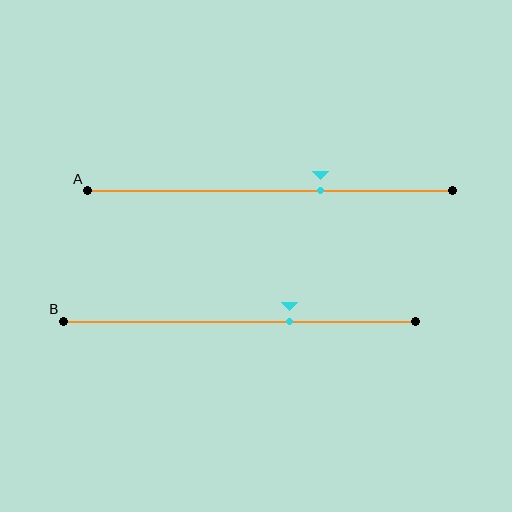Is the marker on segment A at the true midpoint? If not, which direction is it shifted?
No, the marker on segment A is shifted to the right by about 14% of the segment length.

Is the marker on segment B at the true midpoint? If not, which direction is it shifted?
No, the marker on segment B is shifted to the right by about 14% of the segment length.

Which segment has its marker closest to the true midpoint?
Segment A has its marker closest to the true midpoint.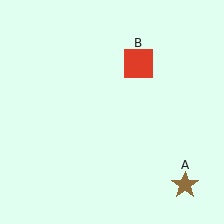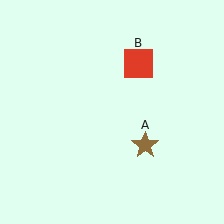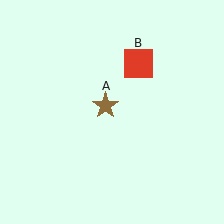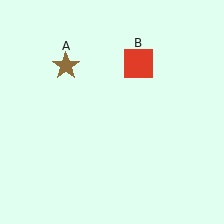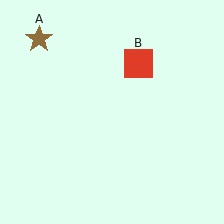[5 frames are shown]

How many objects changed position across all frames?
1 object changed position: brown star (object A).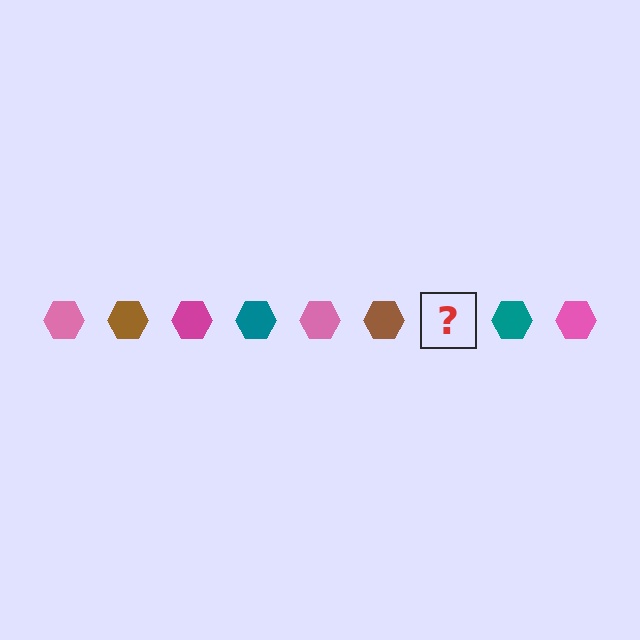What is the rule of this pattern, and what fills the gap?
The rule is that the pattern cycles through pink, brown, magenta, teal hexagons. The gap should be filled with a magenta hexagon.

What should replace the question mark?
The question mark should be replaced with a magenta hexagon.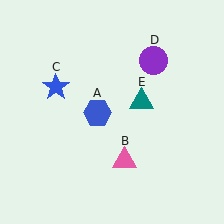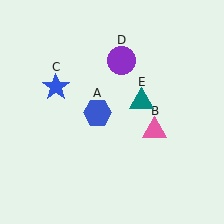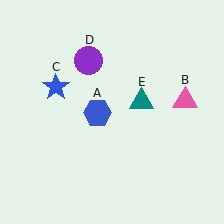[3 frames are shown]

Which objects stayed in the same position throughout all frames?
Blue hexagon (object A) and blue star (object C) and teal triangle (object E) remained stationary.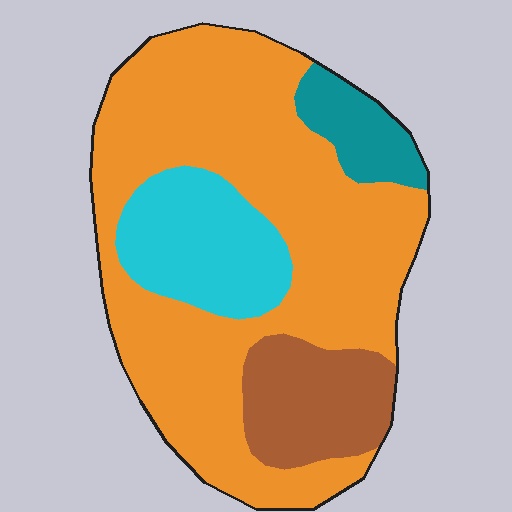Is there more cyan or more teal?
Cyan.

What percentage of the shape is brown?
Brown covers about 15% of the shape.